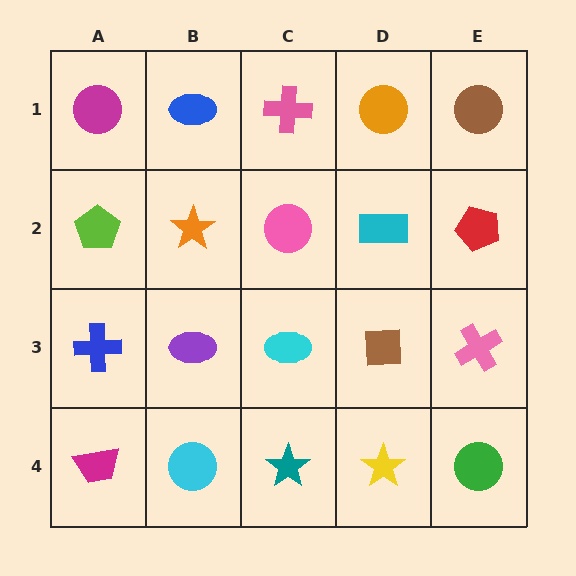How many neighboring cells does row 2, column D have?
4.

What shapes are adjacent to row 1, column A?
A lime pentagon (row 2, column A), a blue ellipse (row 1, column B).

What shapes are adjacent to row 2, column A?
A magenta circle (row 1, column A), a blue cross (row 3, column A), an orange star (row 2, column B).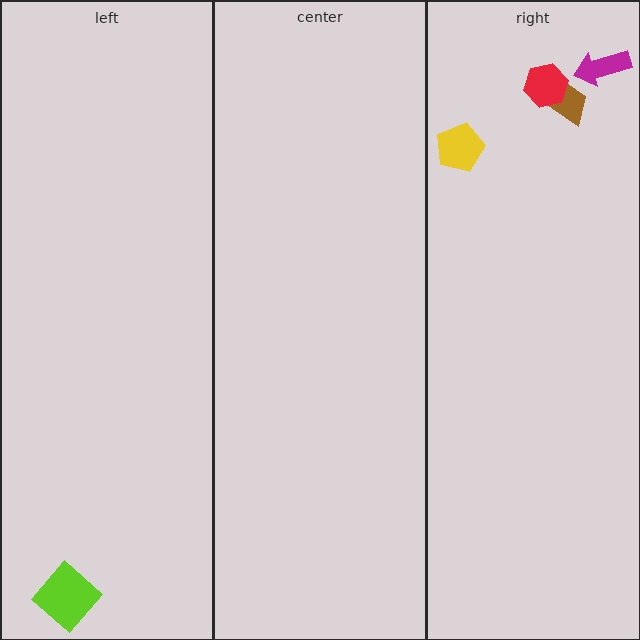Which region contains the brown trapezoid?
The right region.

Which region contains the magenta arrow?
The right region.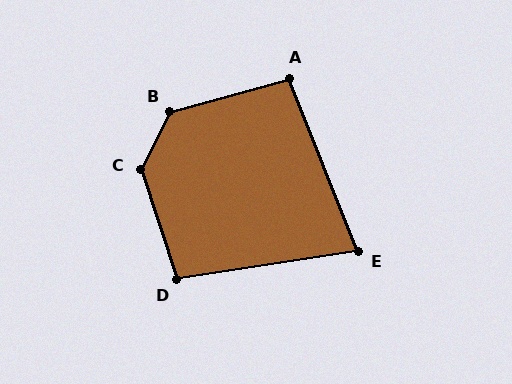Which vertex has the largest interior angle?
C, at approximately 135 degrees.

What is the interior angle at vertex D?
Approximately 100 degrees (obtuse).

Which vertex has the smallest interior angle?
E, at approximately 77 degrees.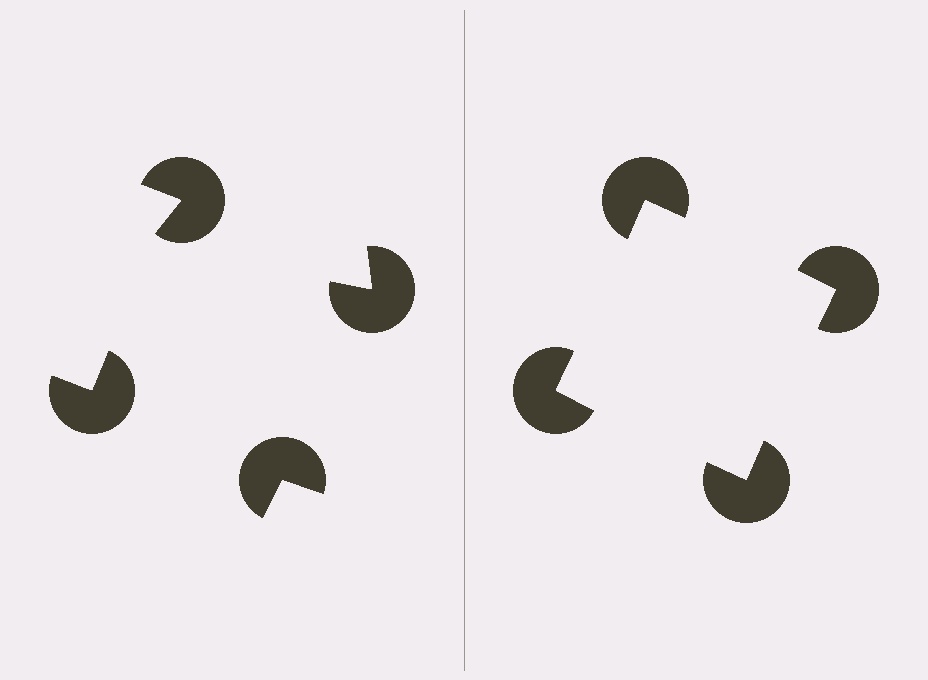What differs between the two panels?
The pac-man discs are positioned identically on both sides; only the wedge orientations differ. On the right they align to a square; on the left they are misaligned.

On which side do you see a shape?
An illusory square appears on the right side. On the left side the wedge cuts are rotated, so no coherent shape forms.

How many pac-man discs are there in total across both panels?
8 — 4 on each side.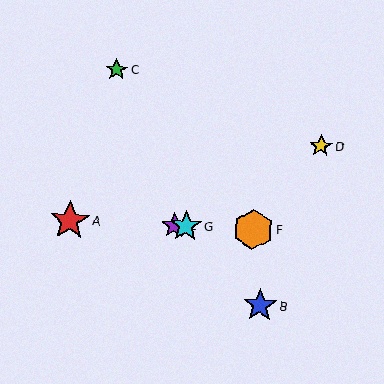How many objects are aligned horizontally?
4 objects (A, E, F, G) are aligned horizontally.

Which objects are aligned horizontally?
Objects A, E, F, G are aligned horizontally.